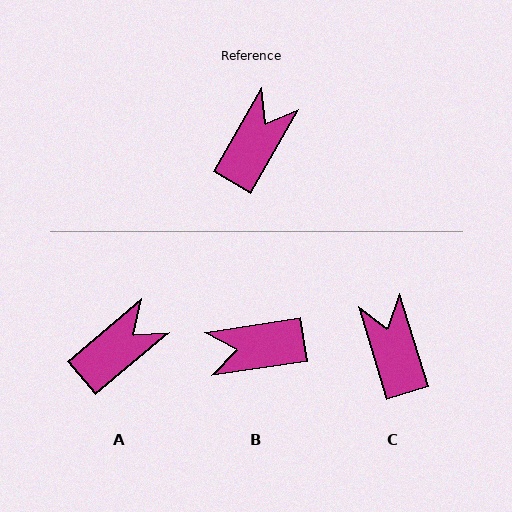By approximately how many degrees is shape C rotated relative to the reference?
Approximately 47 degrees counter-clockwise.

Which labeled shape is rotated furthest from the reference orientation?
B, about 128 degrees away.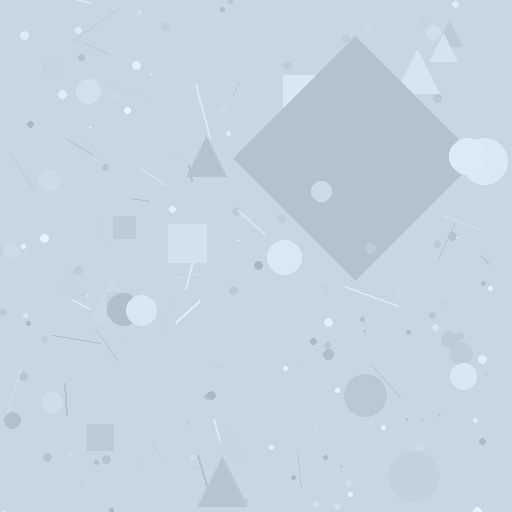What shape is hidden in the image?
A diamond is hidden in the image.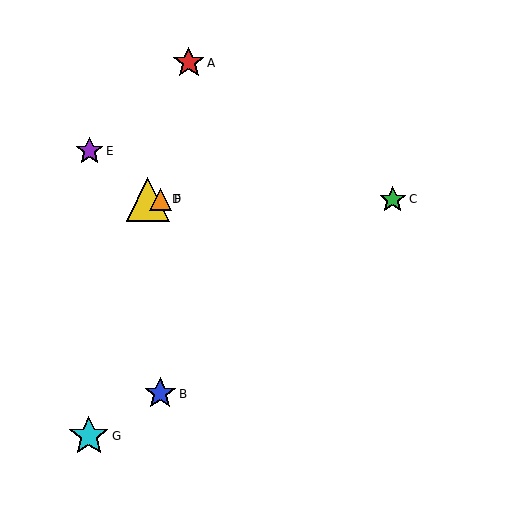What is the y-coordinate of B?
Object B is at y≈394.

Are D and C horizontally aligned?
Yes, both are at y≈199.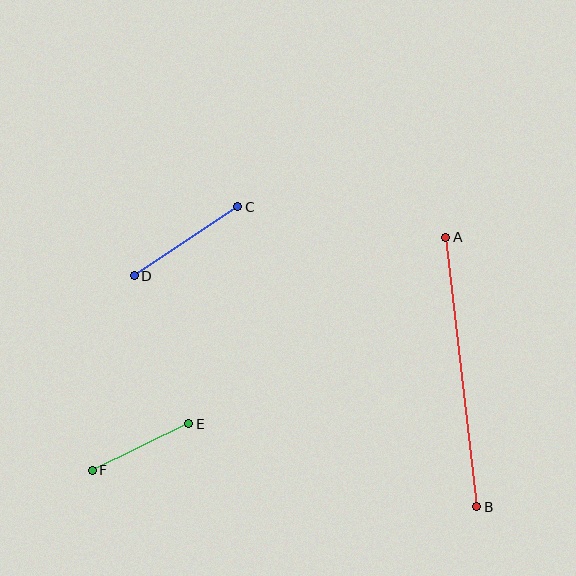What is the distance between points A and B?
The distance is approximately 272 pixels.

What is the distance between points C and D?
The distance is approximately 124 pixels.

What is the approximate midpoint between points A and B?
The midpoint is at approximately (461, 372) pixels.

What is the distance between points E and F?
The distance is approximately 107 pixels.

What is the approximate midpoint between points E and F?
The midpoint is at approximately (141, 447) pixels.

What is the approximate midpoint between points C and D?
The midpoint is at approximately (186, 241) pixels.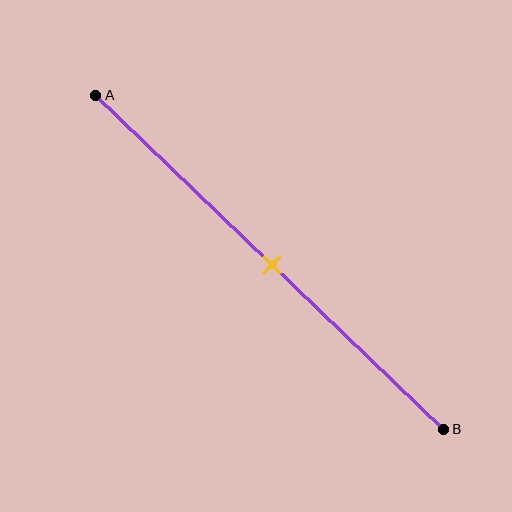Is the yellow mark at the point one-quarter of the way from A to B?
No, the mark is at about 50% from A, not at the 25% one-quarter point.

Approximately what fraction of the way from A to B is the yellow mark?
The yellow mark is approximately 50% of the way from A to B.